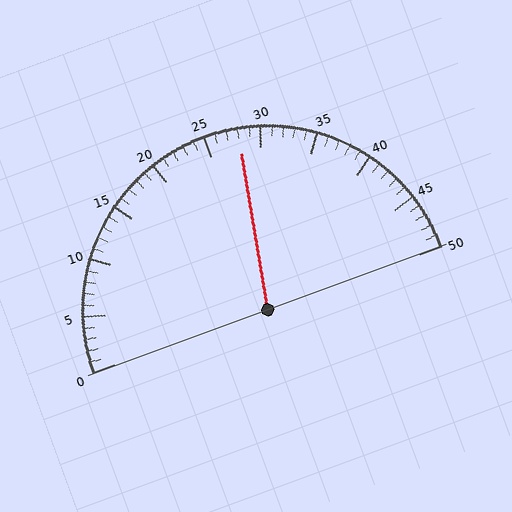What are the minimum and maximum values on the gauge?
The gauge ranges from 0 to 50.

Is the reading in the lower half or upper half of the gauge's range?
The reading is in the upper half of the range (0 to 50).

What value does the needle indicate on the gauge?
The needle indicates approximately 28.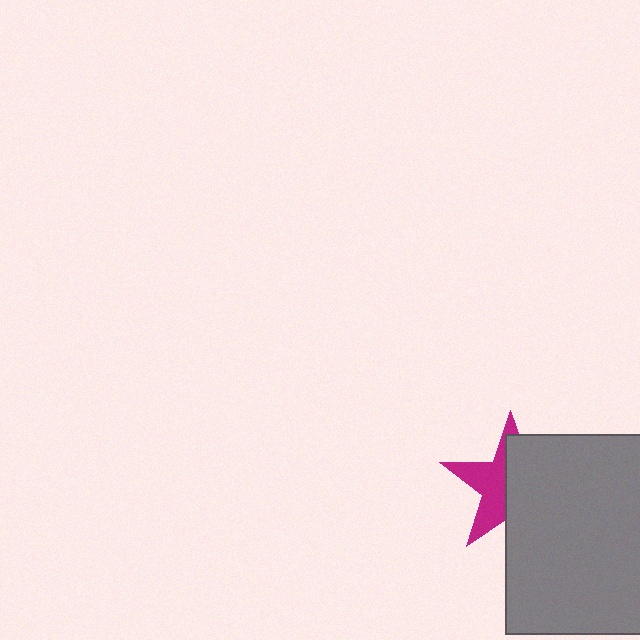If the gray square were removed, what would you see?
You would see the complete magenta star.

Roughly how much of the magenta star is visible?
A small part of it is visible (roughly 45%).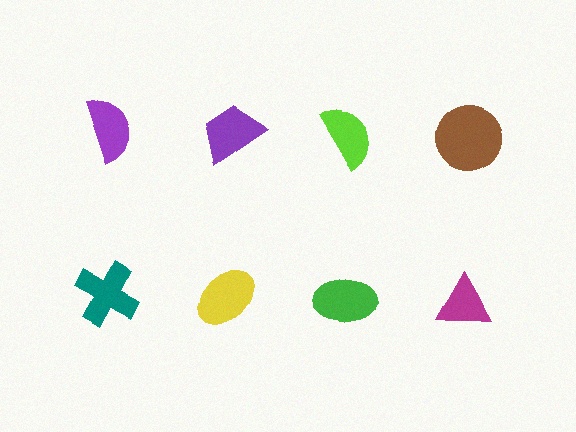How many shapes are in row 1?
4 shapes.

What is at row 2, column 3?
A green ellipse.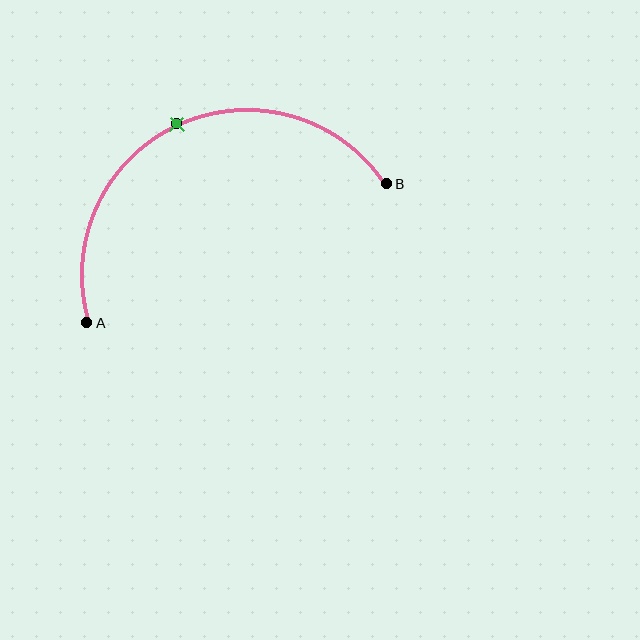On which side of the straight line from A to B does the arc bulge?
The arc bulges above the straight line connecting A and B.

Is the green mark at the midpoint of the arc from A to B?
Yes. The green mark lies on the arc at equal arc-length from both A and B — it is the arc midpoint.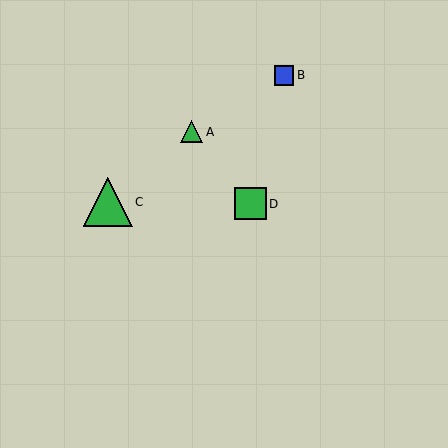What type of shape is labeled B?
Shape B is a blue square.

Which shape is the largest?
The green triangle (labeled C) is the largest.